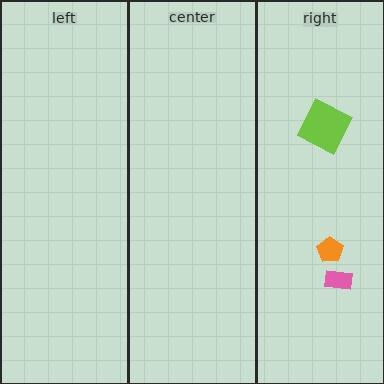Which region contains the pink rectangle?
The right region.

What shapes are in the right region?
The lime square, the pink rectangle, the orange pentagon.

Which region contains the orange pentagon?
The right region.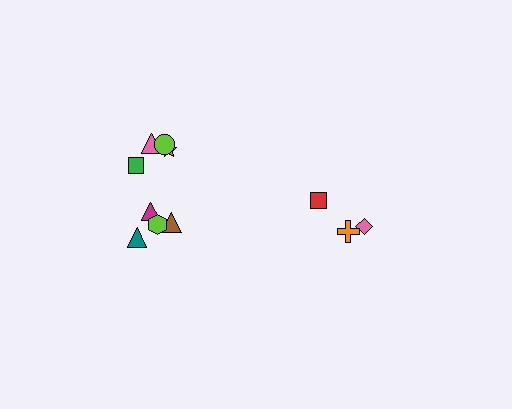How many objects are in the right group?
There are 3 objects.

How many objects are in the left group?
There are 8 objects.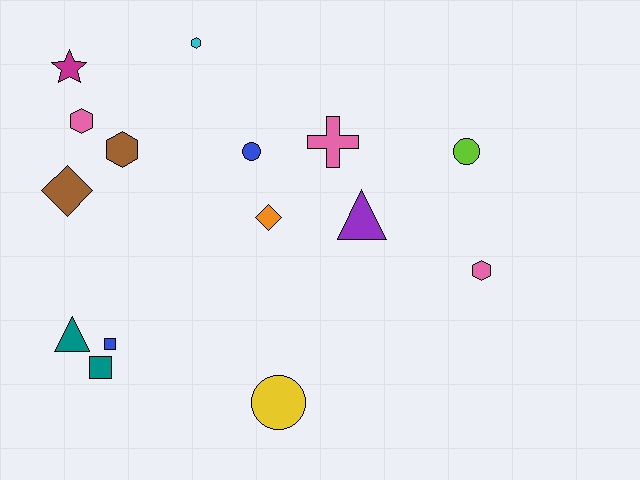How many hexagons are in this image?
There are 4 hexagons.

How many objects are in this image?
There are 15 objects.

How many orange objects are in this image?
There is 1 orange object.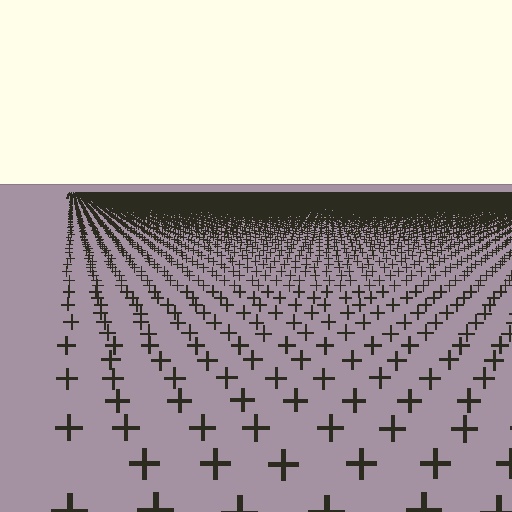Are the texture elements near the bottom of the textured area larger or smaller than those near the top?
Larger. Near the bottom, elements are closer to the viewer and appear at a bigger on-screen size.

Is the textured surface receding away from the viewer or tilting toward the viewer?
The surface is receding away from the viewer. Texture elements get smaller and denser toward the top.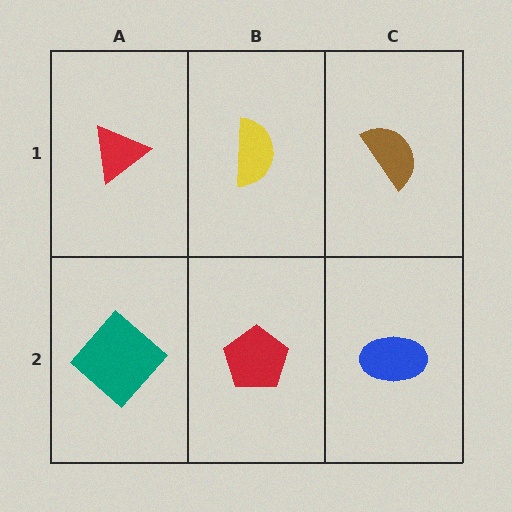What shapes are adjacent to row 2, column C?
A brown semicircle (row 1, column C), a red pentagon (row 2, column B).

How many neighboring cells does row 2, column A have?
2.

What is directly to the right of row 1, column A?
A yellow semicircle.